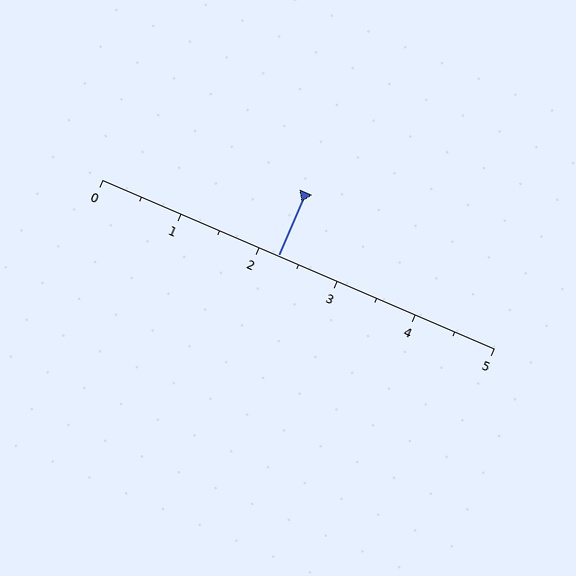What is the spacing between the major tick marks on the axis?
The major ticks are spaced 1 apart.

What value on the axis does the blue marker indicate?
The marker indicates approximately 2.2.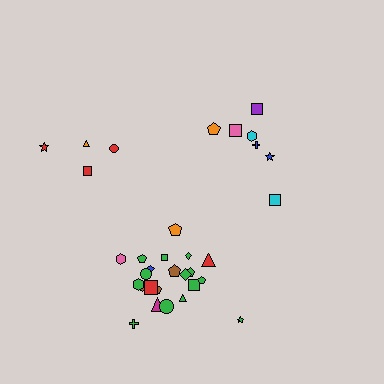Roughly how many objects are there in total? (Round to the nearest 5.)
Roughly 35 objects in total.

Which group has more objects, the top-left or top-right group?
The top-right group.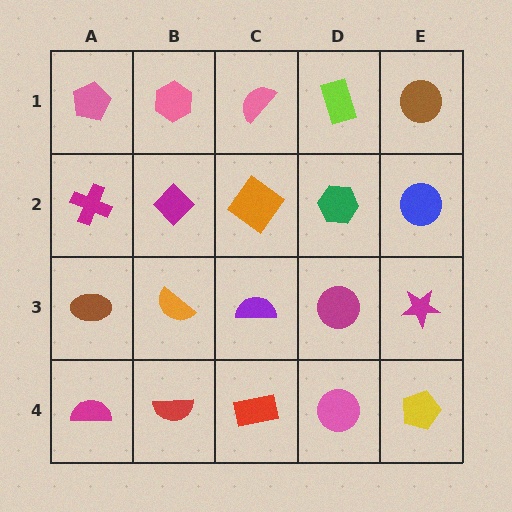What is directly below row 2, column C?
A purple semicircle.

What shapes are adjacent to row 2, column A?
A pink pentagon (row 1, column A), a brown ellipse (row 3, column A), a magenta diamond (row 2, column B).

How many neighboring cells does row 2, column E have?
3.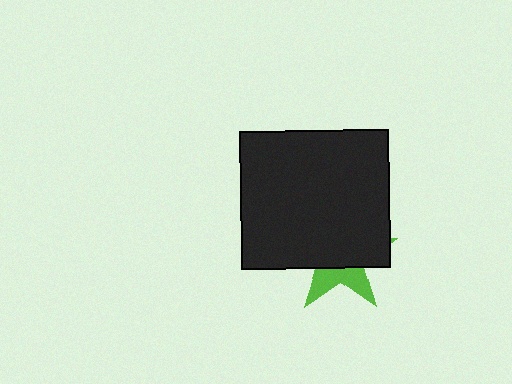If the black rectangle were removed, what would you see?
You would see the complete lime star.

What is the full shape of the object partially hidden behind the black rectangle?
The partially hidden object is a lime star.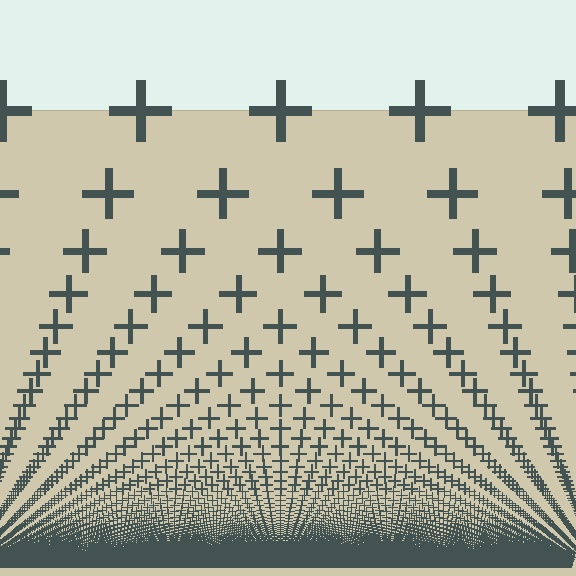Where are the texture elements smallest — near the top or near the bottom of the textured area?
Near the bottom.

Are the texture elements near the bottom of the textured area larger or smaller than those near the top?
Smaller. The gradient is inverted — elements near the bottom are smaller and denser.